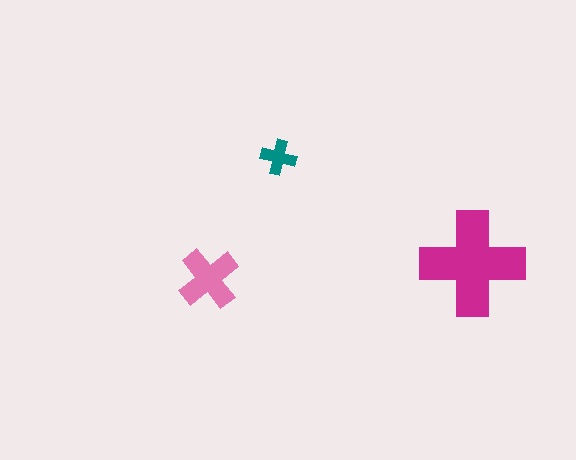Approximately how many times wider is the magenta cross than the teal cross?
About 3 times wider.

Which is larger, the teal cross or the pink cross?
The pink one.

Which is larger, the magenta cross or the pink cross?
The magenta one.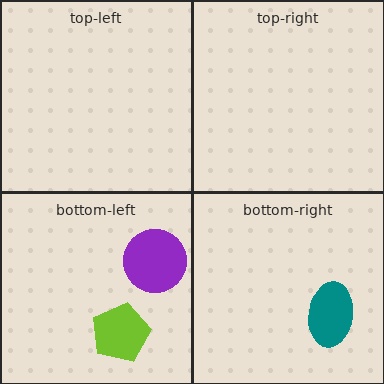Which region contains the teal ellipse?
The bottom-right region.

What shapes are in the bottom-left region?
The purple circle, the lime pentagon.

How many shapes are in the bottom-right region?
1.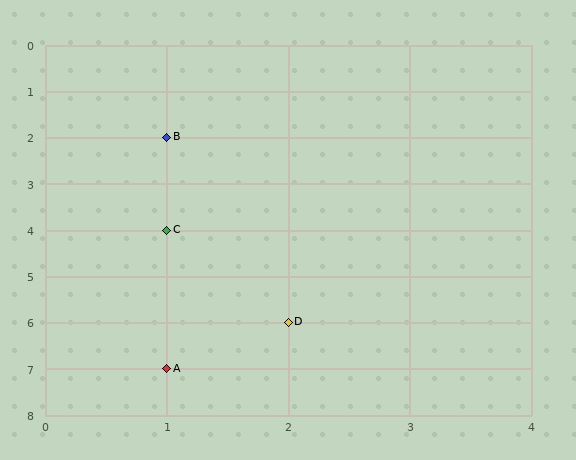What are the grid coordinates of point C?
Point C is at grid coordinates (1, 4).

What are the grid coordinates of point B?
Point B is at grid coordinates (1, 2).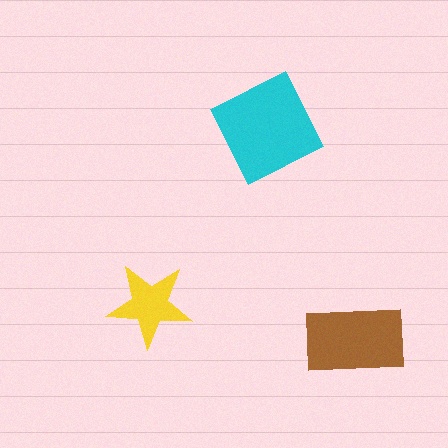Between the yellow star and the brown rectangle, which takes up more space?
The brown rectangle.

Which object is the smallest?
The yellow star.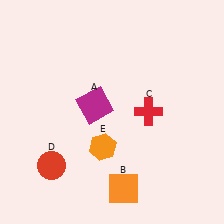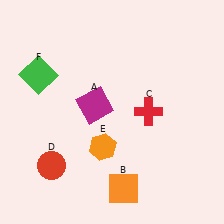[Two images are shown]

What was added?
A green square (F) was added in Image 2.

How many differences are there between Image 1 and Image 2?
There is 1 difference between the two images.